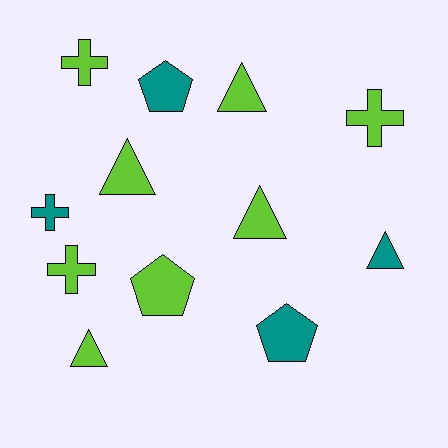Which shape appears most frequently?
Triangle, with 5 objects.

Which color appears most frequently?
Lime, with 8 objects.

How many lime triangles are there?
There are 4 lime triangles.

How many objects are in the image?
There are 12 objects.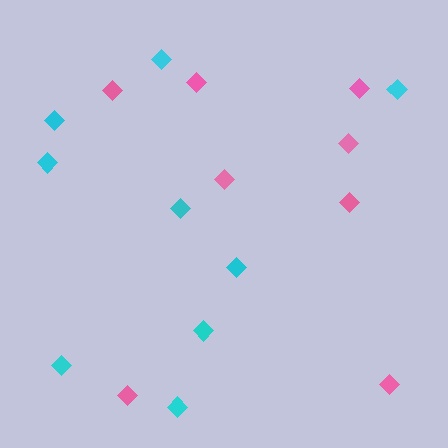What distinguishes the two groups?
There are 2 groups: one group of cyan diamonds (9) and one group of pink diamonds (8).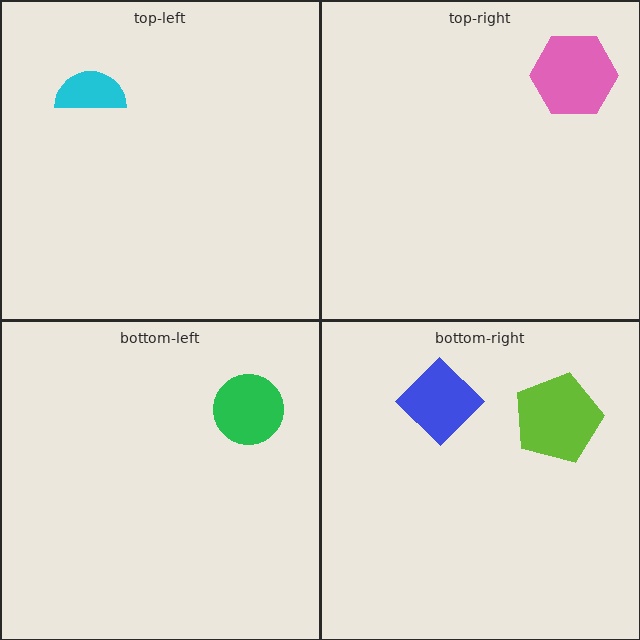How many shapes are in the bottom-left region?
1.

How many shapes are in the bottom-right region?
2.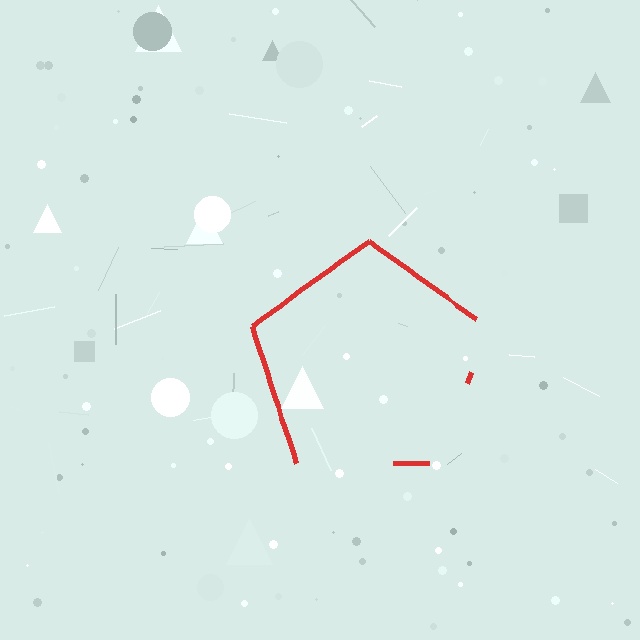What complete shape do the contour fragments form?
The contour fragments form a pentagon.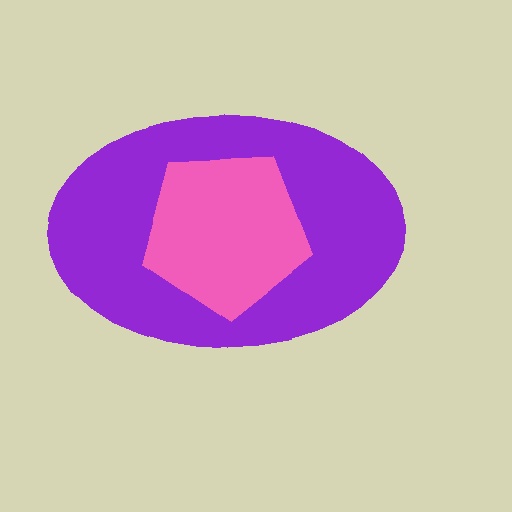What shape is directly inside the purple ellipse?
The pink pentagon.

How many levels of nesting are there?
2.